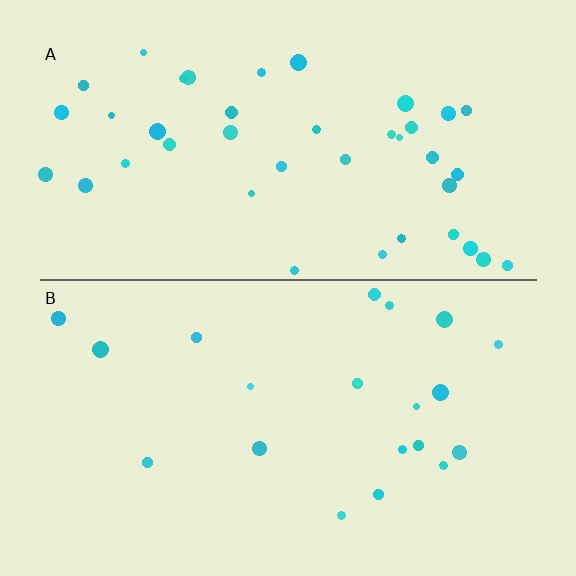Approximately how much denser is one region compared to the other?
Approximately 2.0× — region A over region B.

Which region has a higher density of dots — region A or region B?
A (the top).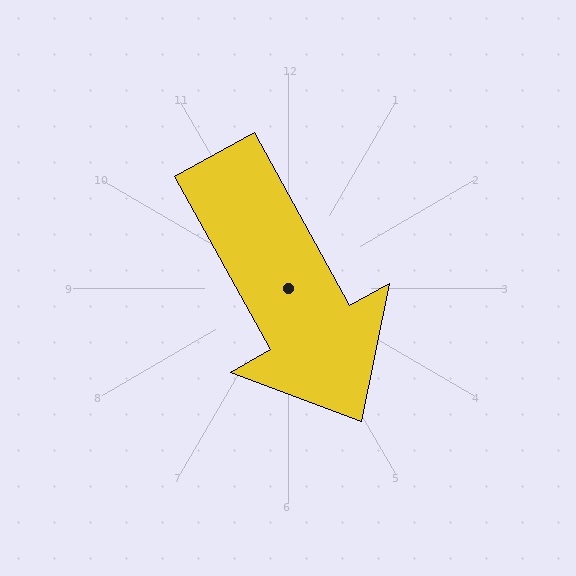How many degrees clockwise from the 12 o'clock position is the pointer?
Approximately 151 degrees.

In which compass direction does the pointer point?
Southeast.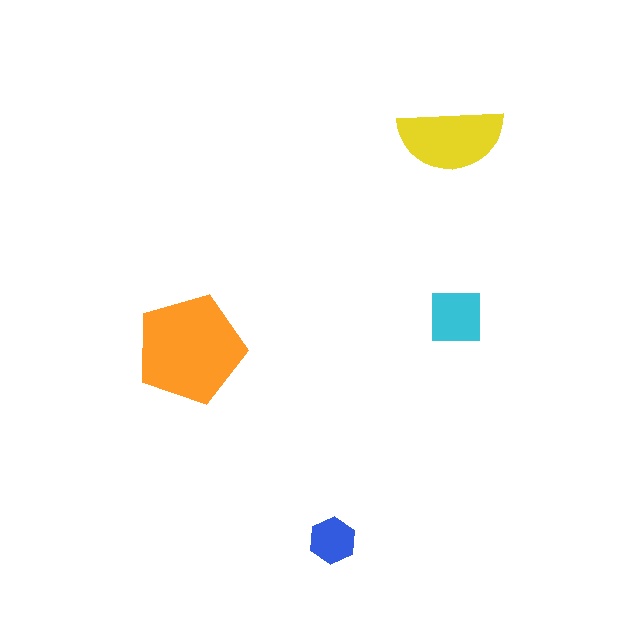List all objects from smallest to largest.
The blue hexagon, the cyan square, the yellow semicircle, the orange pentagon.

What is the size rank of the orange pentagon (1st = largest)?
1st.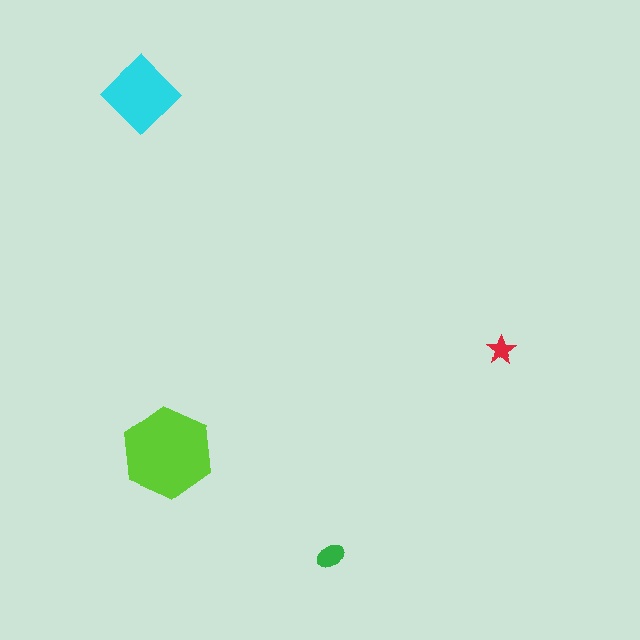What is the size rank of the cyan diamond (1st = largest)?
2nd.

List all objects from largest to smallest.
The lime hexagon, the cyan diamond, the green ellipse, the red star.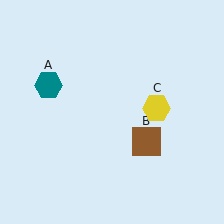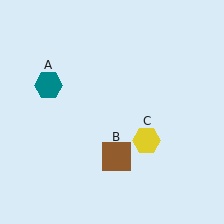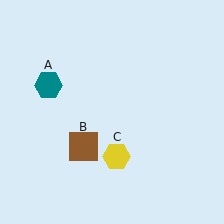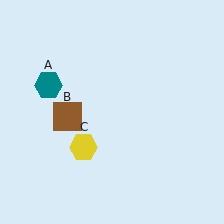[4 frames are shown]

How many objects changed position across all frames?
2 objects changed position: brown square (object B), yellow hexagon (object C).